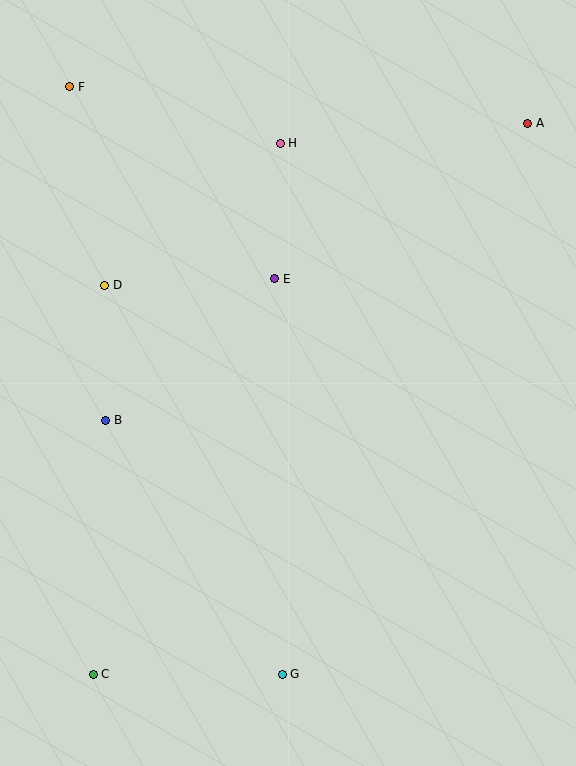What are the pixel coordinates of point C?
Point C is at (93, 674).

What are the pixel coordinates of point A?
Point A is at (528, 123).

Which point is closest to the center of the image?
Point E at (275, 279) is closest to the center.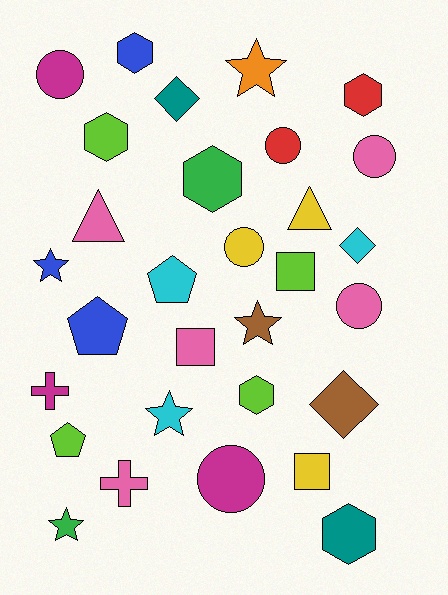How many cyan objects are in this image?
There are 3 cyan objects.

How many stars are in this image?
There are 5 stars.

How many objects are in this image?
There are 30 objects.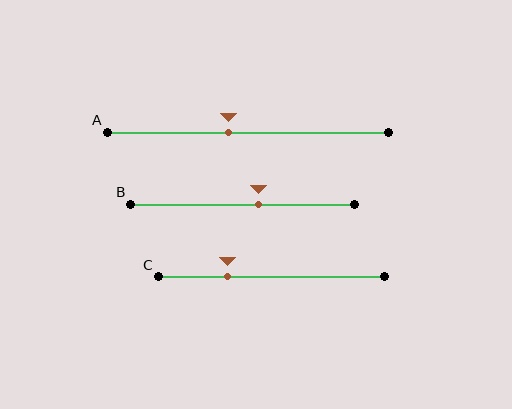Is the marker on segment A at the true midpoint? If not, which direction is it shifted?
No, the marker on segment A is shifted to the left by about 7% of the segment length.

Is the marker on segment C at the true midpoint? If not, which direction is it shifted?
No, the marker on segment C is shifted to the left by about 19% of the segment length.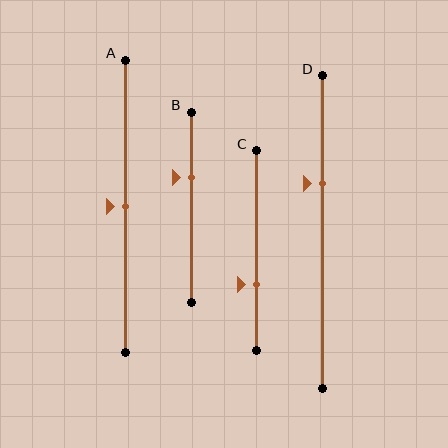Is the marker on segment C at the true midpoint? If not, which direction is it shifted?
No, the marker on segment C is shifted downward by about 17% of the segment length.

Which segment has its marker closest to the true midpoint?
Segment A has its marker closest to the true midpoint.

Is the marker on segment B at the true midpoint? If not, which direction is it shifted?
No, the marker on segment B is shifted upward by about 16% of the segment length.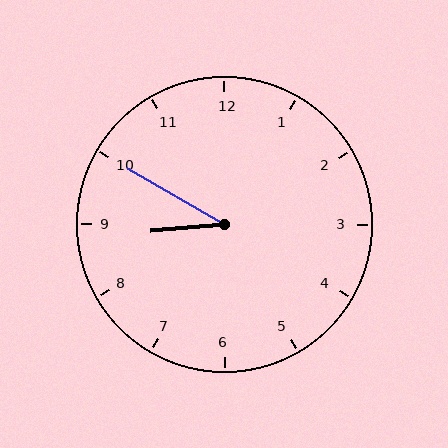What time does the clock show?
8:50.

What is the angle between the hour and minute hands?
Approximately 35 degrees.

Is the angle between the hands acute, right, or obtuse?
It is acute.